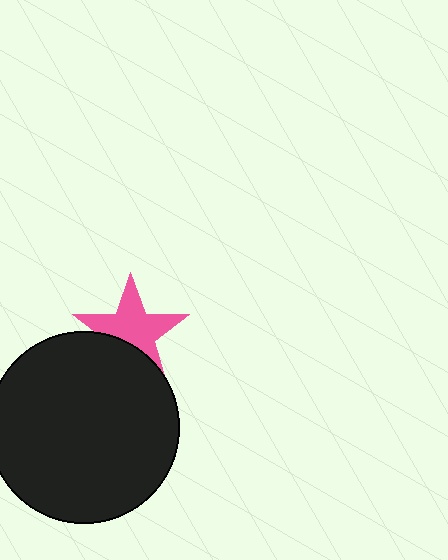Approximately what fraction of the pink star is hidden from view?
Roughly 30% of the pink star is hidden behind the black circle.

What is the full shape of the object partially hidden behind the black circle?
The partially hidden object is a pink star.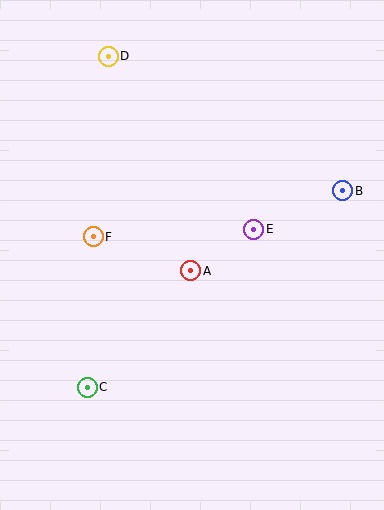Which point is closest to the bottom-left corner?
Point C is closest to the bottom-left corner.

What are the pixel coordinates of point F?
Point F is at (93, 237).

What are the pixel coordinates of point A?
Point A is at (191, 271).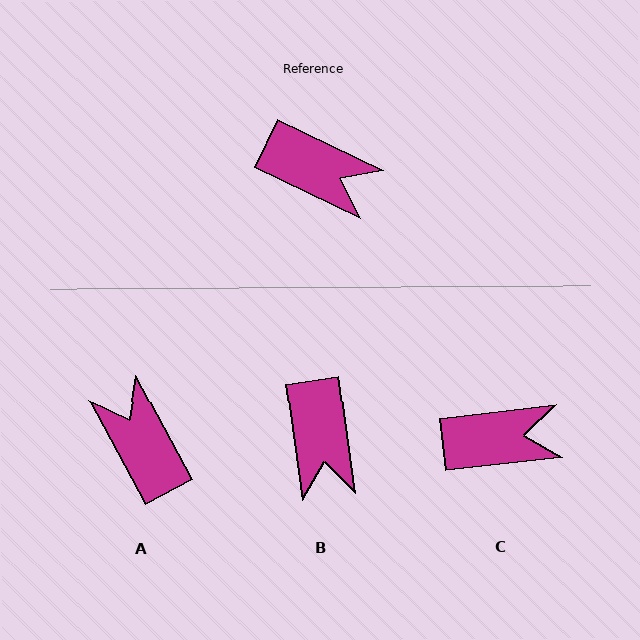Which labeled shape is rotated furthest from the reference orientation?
A, about 144 degrees away.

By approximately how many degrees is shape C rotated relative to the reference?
Approximately 32 degrees counter-clockwise.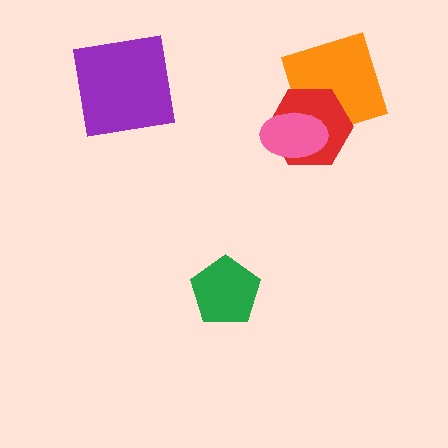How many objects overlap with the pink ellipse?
2 objects overlap with the pink ellipse.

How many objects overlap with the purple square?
0 objects overlap with the purple square.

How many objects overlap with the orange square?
2 objects overlap with the orange square.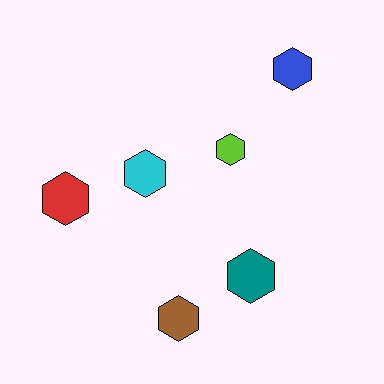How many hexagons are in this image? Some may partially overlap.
There are 6 hexagons.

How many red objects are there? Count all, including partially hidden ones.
There is 1 red object.